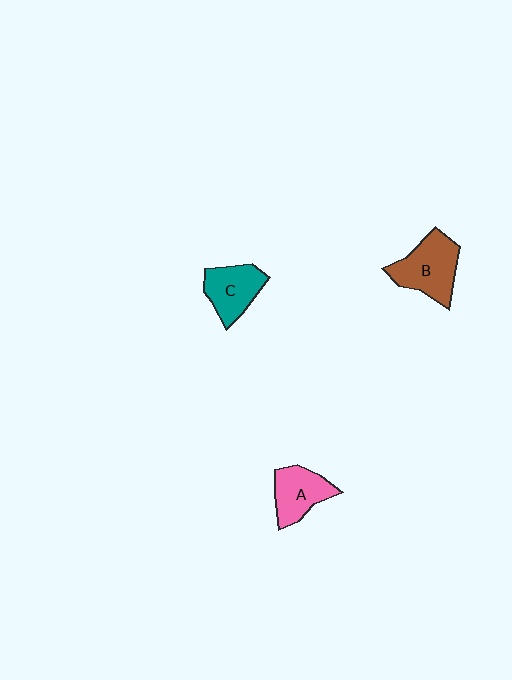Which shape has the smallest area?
Shape A (pink).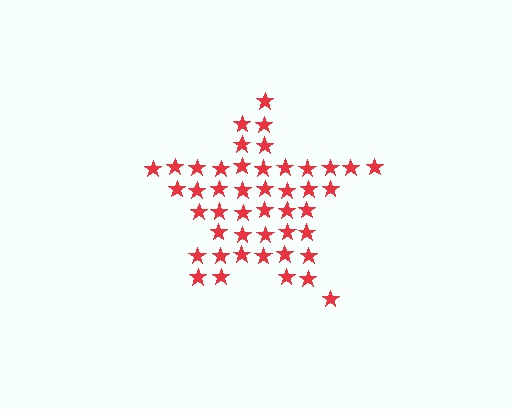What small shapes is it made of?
It is made of small stars.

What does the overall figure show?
The overall figure shows a star.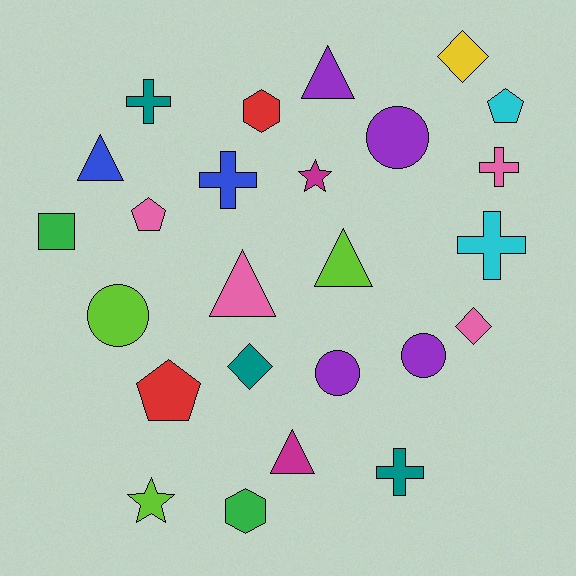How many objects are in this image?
There are 25 objects.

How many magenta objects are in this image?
There are 2 magenta objects.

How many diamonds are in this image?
There are 3 diamonds.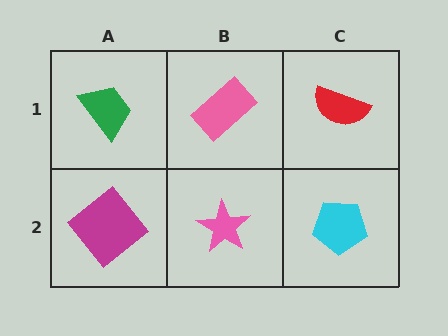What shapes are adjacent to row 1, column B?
A pink star (row 2, column B), a green trapezoid (row 1, column A), a red semicircle (row 1, column C).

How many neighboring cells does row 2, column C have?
2.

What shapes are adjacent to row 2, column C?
A red semicircle (row 1, column C), a pink star (row 2, column B).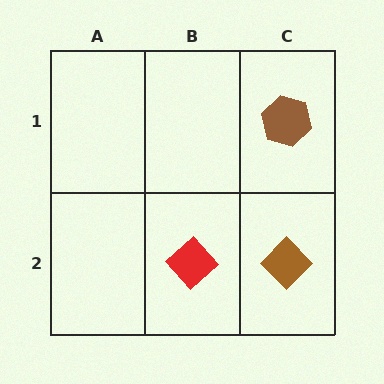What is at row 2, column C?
A brown diamond.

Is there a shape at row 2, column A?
No, that cell is empty.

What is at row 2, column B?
A red diamond.